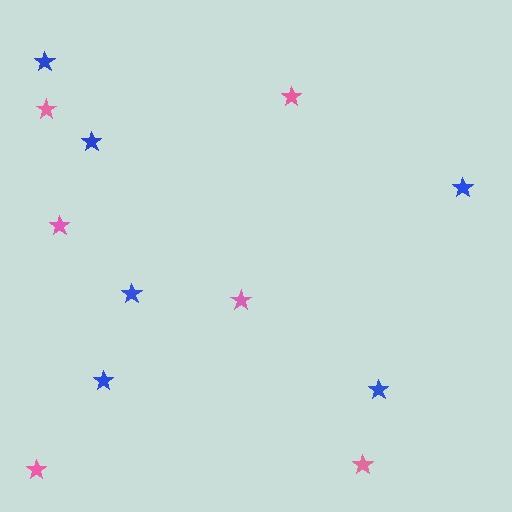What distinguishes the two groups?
There are 2 groups: one group of blue stars (6) and one group of pink stars (6).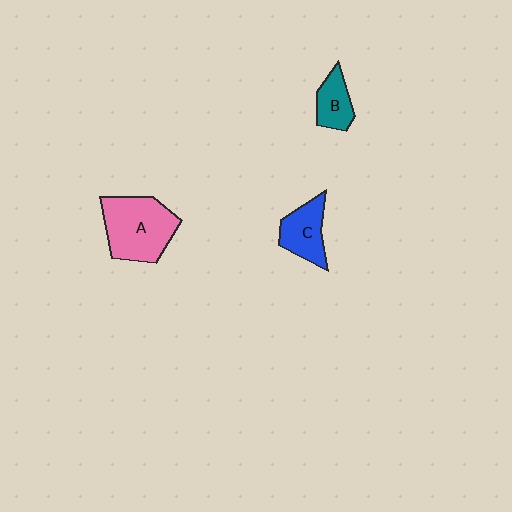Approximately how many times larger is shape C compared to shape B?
Approximately 1.3 times.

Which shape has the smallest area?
Shape B (teal).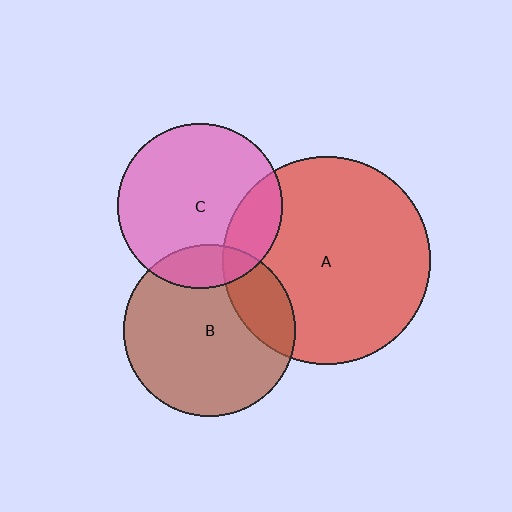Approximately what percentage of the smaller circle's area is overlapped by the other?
Approximately 15%.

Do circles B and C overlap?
Yes.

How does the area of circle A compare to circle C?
Approximately 1.6 times.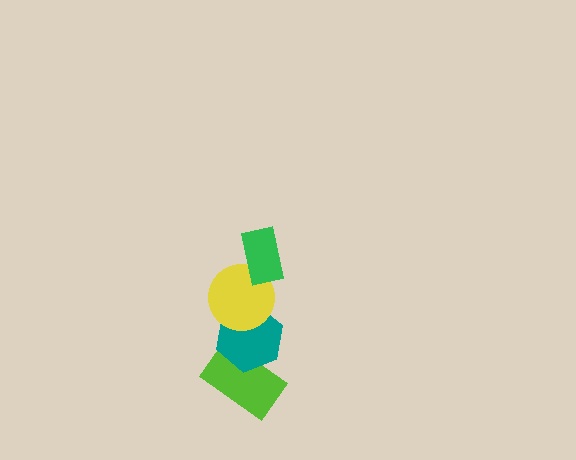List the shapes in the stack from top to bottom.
From top to bottom: the green rectangle, the yellow circle, the teal hexagon, the lime rectangle.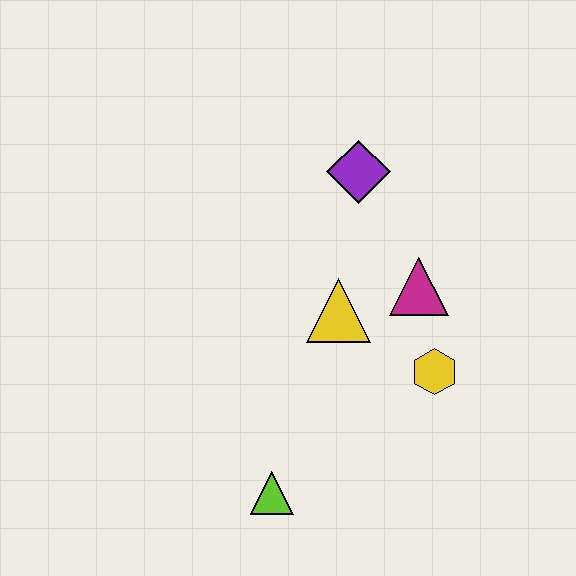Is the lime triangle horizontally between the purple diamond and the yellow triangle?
No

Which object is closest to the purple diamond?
The magenta triangle is closest to the purple diamond.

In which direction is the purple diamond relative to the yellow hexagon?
The purple diamond is above the yellow hexagon.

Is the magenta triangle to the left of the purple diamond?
No